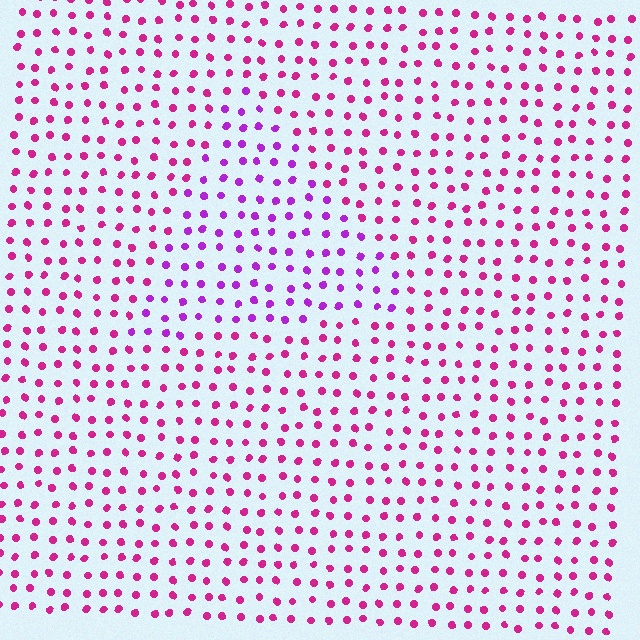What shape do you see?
I see a triangle.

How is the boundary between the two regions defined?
The boundary is defined purely by a slight shift in hue (about 34 degrees). Spacing, size, and orientation are identical on both sides.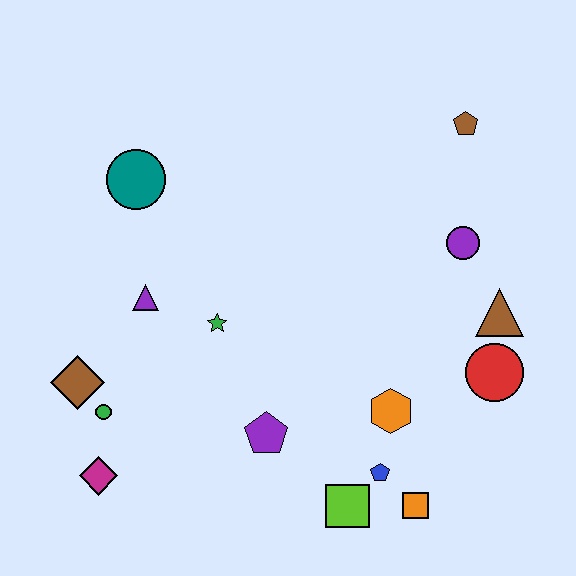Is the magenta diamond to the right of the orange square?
No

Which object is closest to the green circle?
The brown diamond is closest to the green circle.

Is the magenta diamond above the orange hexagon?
No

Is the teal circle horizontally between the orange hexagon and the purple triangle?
No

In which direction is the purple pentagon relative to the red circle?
The purple pentagon is to the left of the red circle.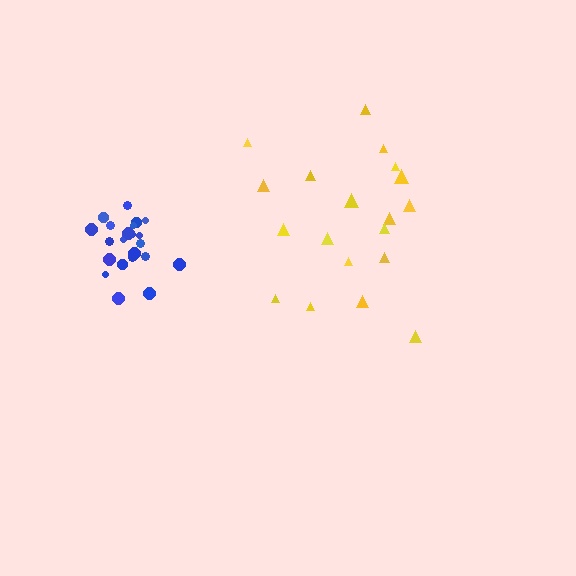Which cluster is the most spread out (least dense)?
Yellow.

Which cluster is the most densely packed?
Blue.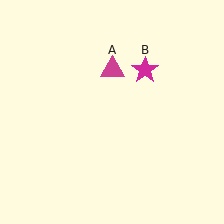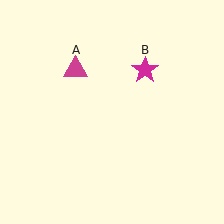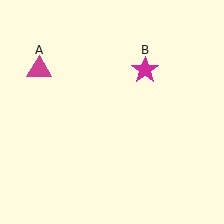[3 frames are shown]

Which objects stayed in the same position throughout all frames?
Magenta star (object B) remained stationary.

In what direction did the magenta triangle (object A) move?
The magenta triangle (object A) moved left.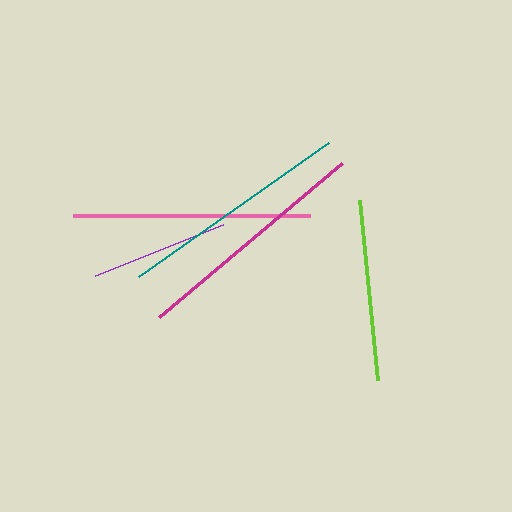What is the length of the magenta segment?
The magenta segment is approximately 239 pixels long.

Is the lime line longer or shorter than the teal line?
The teal line is longer than the lime line.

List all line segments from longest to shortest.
From longest to shortest: magenta, pink, teal, lime, purple.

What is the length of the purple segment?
The purple segment is approximately 137 pixels long.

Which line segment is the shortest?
The purple line is the shortest at approximately 137 pixels.